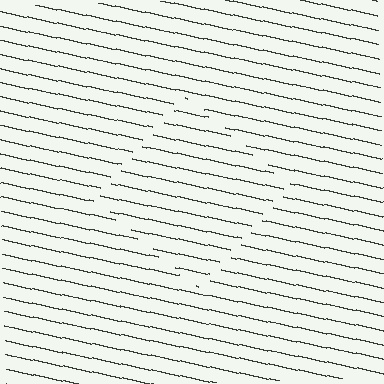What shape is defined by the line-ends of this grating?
An illusory square. The interior of the shape contains the same grating, shifted by half a period — the contour is defined by the phase discontinuity where line-ends from the inner and outer gratings abut.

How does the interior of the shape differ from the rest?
The interior of the shape contains the same grating, shifted by half a period — the contour is defined by the phase discontinuity where line-ends from the inner and outer gratings abut.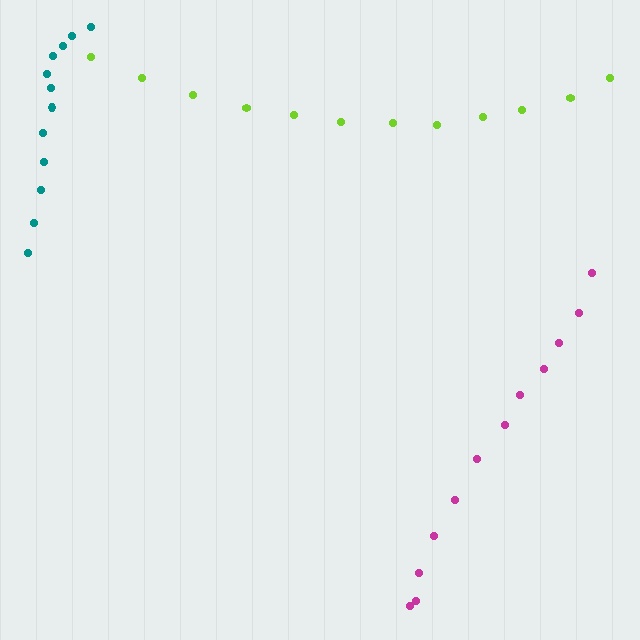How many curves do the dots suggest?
There are 3 distinct paths.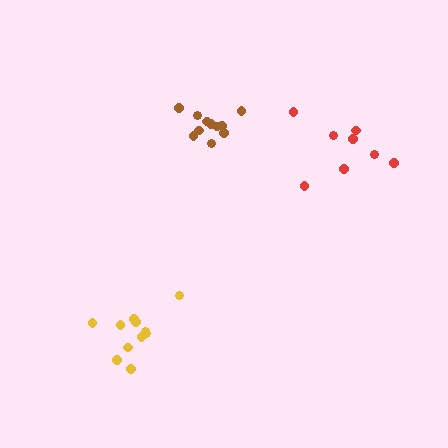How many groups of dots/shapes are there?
There are 3 groups.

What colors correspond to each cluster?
The clusters are colored: yellow, brown, red.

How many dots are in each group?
Group 1: 11 dots, Group 2: 11 dots, Group 3: 8 dots (30 total).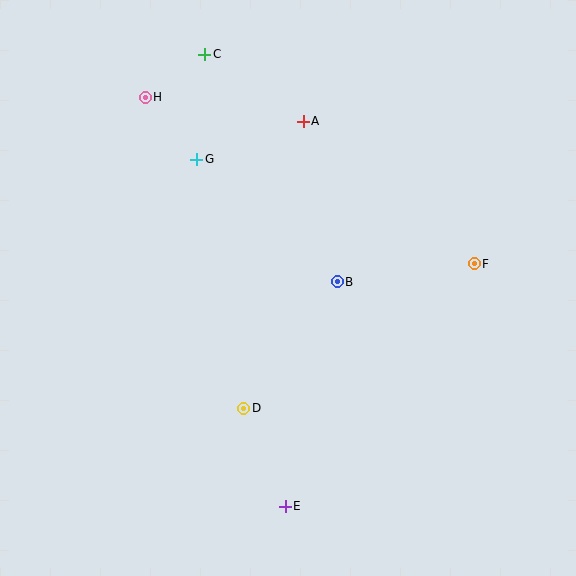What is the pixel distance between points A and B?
The distance between A and B is 164 pixels.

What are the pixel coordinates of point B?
Point B is at (337, 282).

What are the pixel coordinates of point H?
Point H is at (145, 97).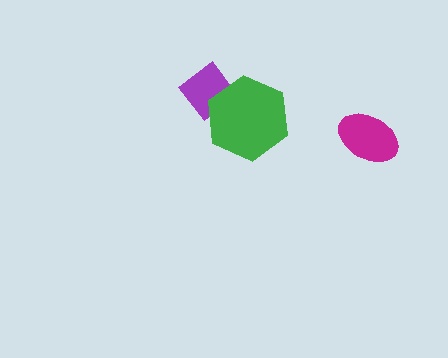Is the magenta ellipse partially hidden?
No, no other shape covers it.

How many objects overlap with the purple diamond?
1 object overlaps with the purple diamond.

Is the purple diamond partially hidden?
Yes, it is partially covered by another shape.